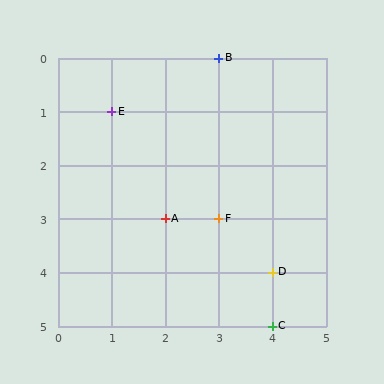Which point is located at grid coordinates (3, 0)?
Point B is at (3, 0).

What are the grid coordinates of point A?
Point A is at grid coordinates (2, 3).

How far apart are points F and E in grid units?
Points F and E are 2 columns and 2 rows apart (about 2.8 grid units diagonally).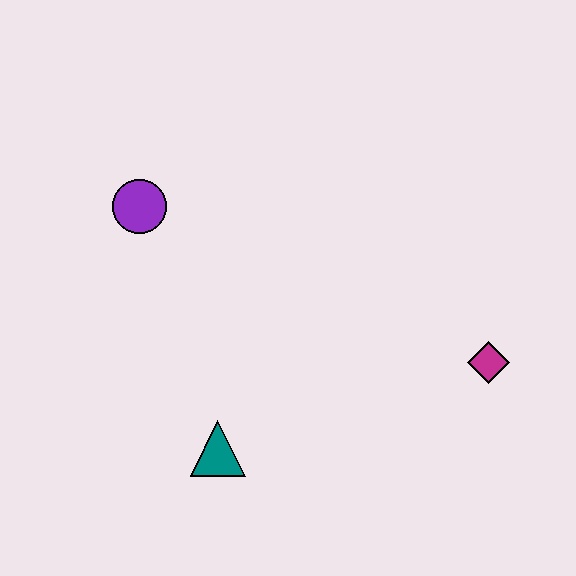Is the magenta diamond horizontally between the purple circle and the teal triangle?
No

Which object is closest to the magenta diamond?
The teal triangle is closest to the magenta diamond.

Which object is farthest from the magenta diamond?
The purple circle is farthest from the magenta diamond.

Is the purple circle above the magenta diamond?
Yes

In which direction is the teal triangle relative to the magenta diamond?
The teal triangle is to the left of the magenta diamond.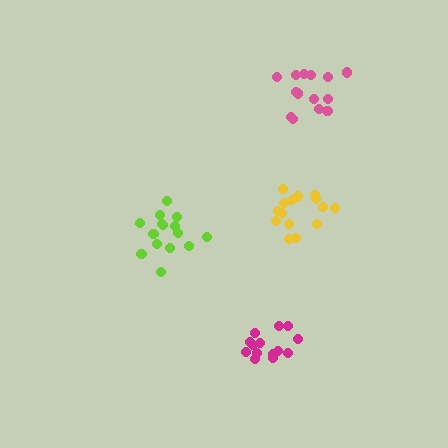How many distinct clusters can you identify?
There are 4 distinct clusters.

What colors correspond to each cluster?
The clusters are colored: lime, pink, magenta, yellow.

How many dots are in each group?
Group 1: 15 dots, Group 2: 14 dots, Group 3: 14 dots, Group 4: 15 dots (58 total).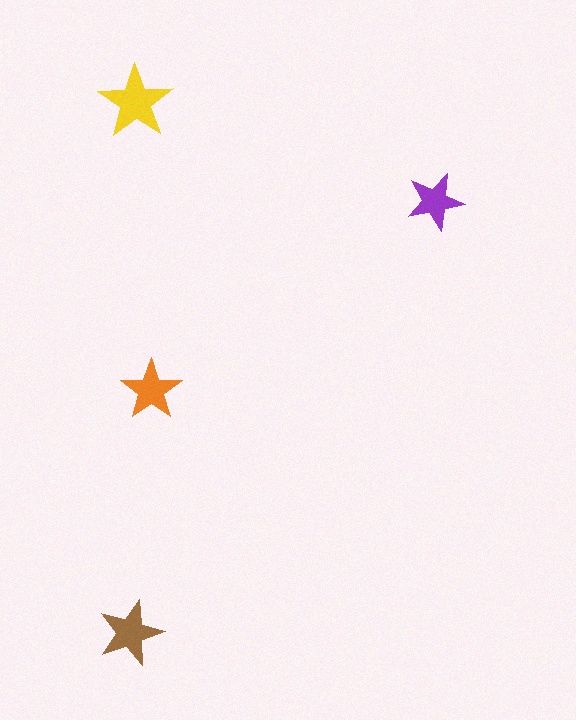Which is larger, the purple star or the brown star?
The brown one.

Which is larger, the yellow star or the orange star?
The yellow one.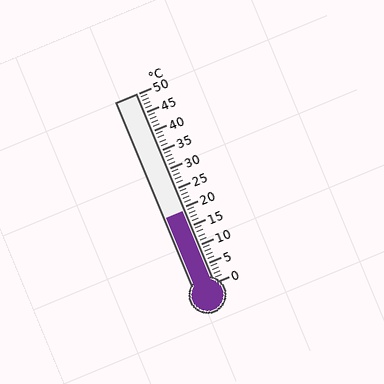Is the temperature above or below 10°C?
The temperature is above 10°C.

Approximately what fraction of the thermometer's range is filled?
The thermometer is filled to approximately 40% of its range.